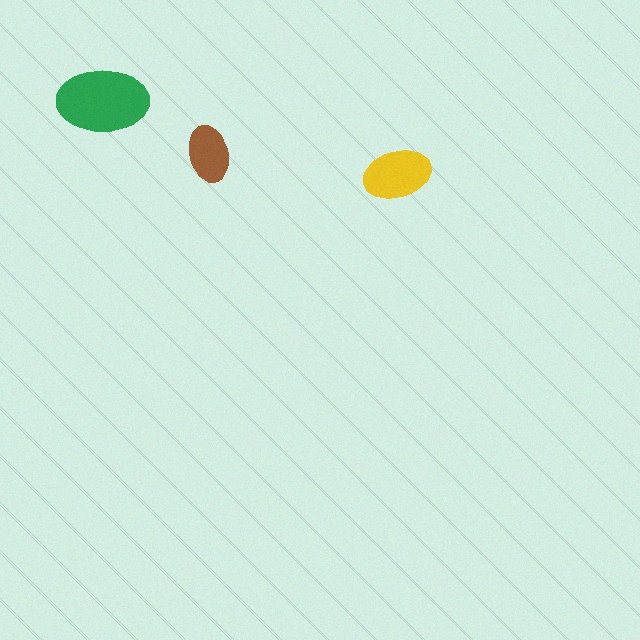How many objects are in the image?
There are 3 objects in the image.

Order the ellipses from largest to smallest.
the green one, the yellow one, the brown one.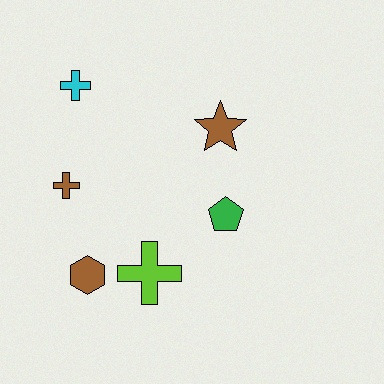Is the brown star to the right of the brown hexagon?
Yes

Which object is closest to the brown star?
The green pentagon is closest to the brown star.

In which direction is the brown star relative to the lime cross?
The brown star is above the lime cross.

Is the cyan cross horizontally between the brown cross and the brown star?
Yes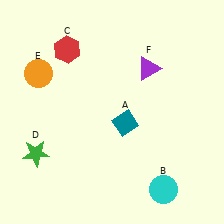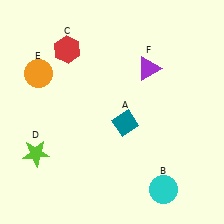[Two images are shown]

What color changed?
The star (D) changed from green in Image 1 to lime in Image 2.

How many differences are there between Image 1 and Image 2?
There is 1 difference between the two images.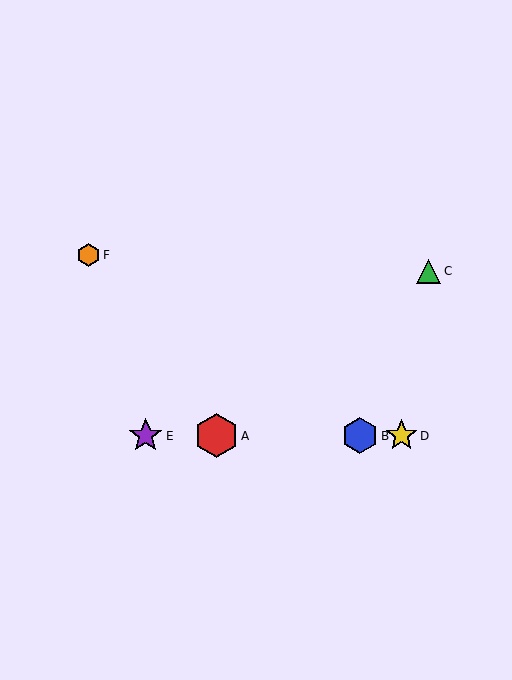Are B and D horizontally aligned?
Yes, both are at y≈436.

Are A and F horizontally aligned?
No, A is at y≈436 and F is at y≈255.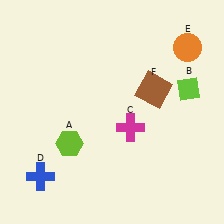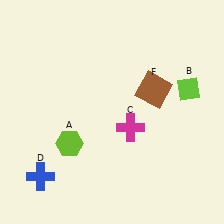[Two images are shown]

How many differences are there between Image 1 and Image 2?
There is 1 difference between the two images.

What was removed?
The orange circle (E) was removed in Image 2.